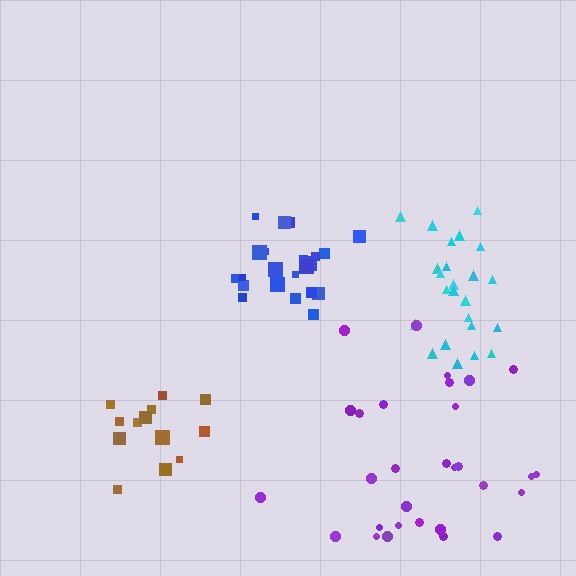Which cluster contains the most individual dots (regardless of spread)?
Purple (30).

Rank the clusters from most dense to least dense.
blue, cyan, brown, purple.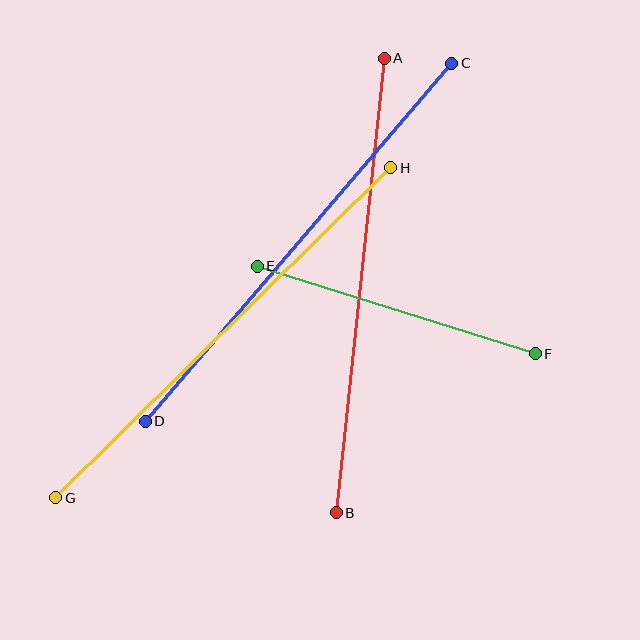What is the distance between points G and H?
The distance is approximately 470 pixels.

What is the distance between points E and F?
The distance is approximately 292 pixels.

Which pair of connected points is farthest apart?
Points C and D are farthest apart.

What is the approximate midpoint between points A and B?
The midpoint is at approximately (360, 285) pixels.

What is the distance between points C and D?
The distance is approximately 471 pixels.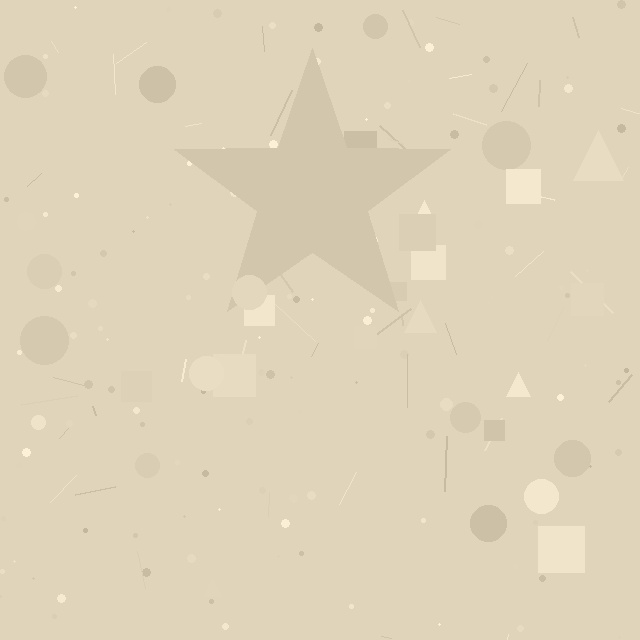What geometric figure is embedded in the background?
A star is embedded in the background.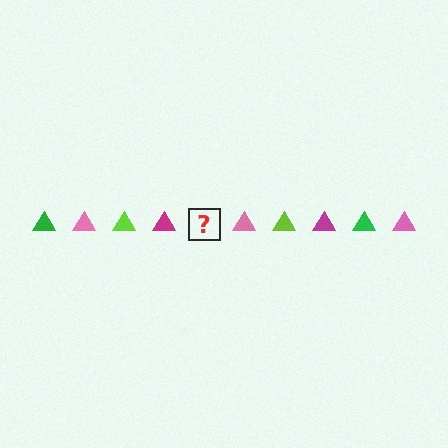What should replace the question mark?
The question mark should be replaced with a green triangle.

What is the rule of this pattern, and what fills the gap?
The rule is that the pattern cycles through green, pink, lime, magenta triangles. The gap should be filled with a green triangle.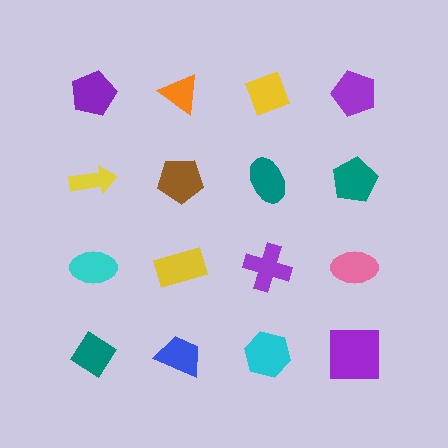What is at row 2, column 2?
A brown pentagon.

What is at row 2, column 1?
A yellow arrow.